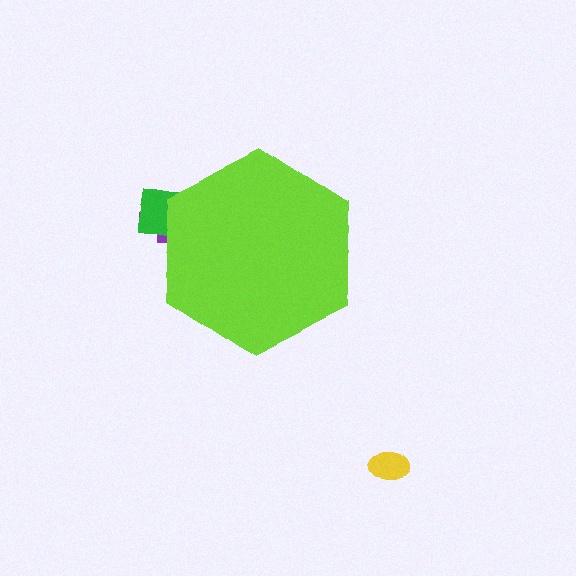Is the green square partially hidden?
Yes, the green square is partially hidden behind the lime hexagon.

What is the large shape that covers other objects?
A lime hexagon.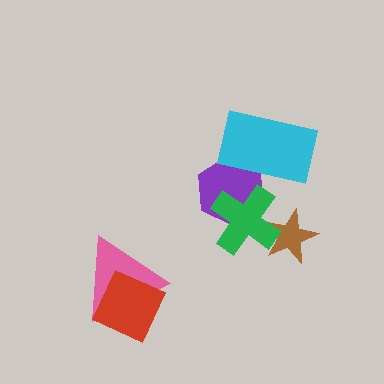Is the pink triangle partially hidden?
Yes, it is partially covered by another shape.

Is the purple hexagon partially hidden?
Yes, it is partially covered by another shape.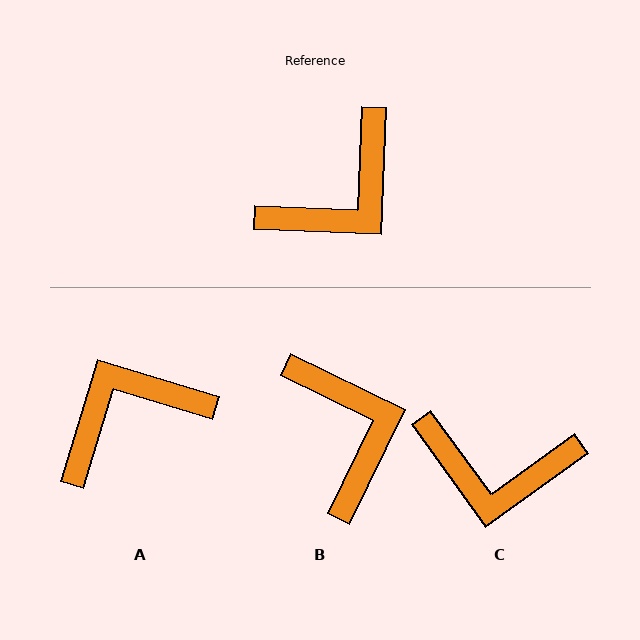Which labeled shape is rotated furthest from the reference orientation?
A, about 165 degrees away.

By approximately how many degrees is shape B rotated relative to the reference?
Approximately 66 degrees counter-clockwise.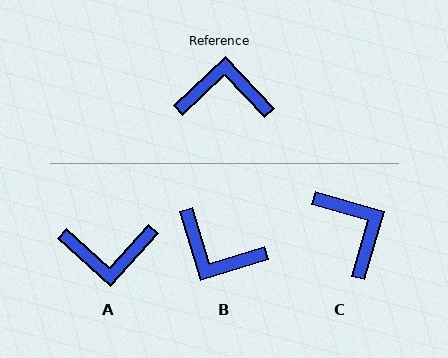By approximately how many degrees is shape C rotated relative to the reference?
Approximately 59 degrees clockwise.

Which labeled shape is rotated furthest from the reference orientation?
A, about 176 degrees away.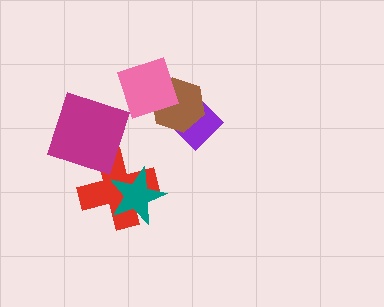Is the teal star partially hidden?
No, no other shape covers it.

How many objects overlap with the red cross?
2 objects overlap with the red cross.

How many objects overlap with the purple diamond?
1 object overlaps with the purple diamond.